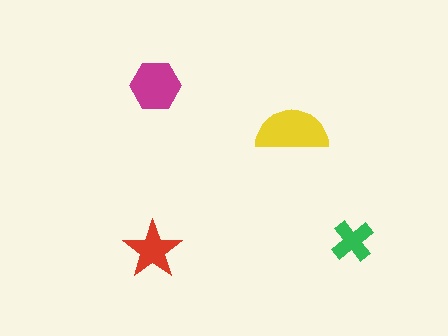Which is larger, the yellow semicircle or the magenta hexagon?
The yellow semicircle.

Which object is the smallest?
The green cross.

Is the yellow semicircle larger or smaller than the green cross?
Larger.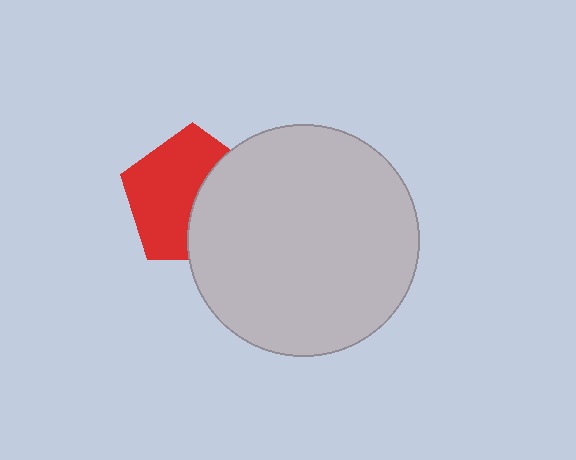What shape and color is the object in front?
The object in front is a light gray circle.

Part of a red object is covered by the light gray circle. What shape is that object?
It is a pentagon.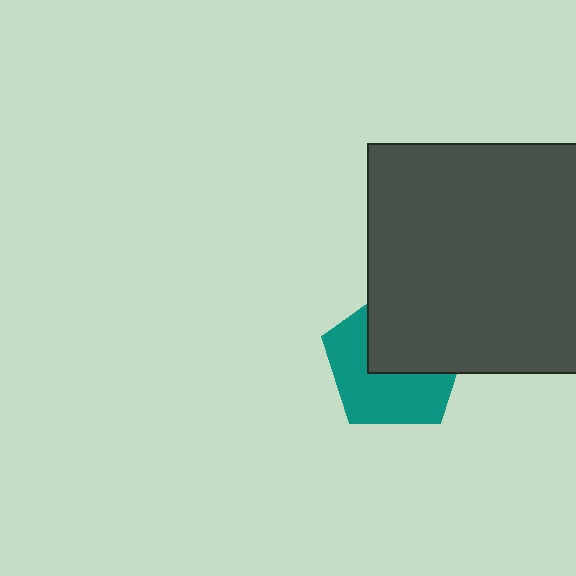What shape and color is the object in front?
The object in front is a dark gray square.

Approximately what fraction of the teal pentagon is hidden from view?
Roughly 47% of the teal pentagon is hidden behind the dark gray square.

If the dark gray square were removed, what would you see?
You would see the complete teal pentagon.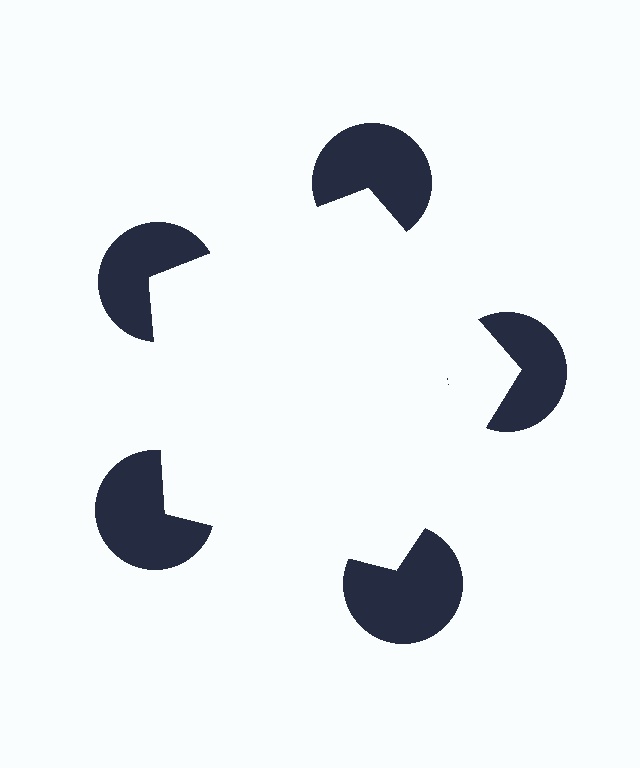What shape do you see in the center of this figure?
An illusory pentagon — its edges are inferred from the aligned wedge cuts in the pac-man discs, not physically drawn.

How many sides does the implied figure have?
5 sides.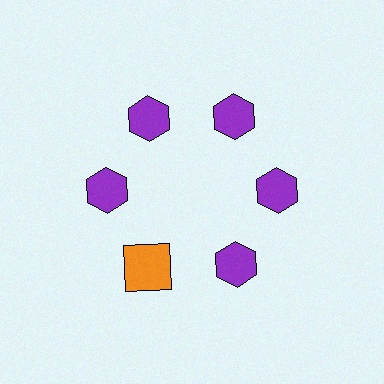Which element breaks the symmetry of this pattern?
The orange square at roughly the 7 o'clock position breaks the symmetry. All other shapes are purple hexagons.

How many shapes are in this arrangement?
There are 6 shapes arranged in a ring pattern.